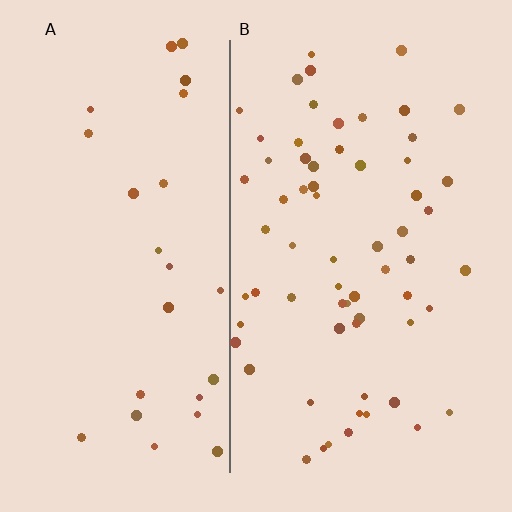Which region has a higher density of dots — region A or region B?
B (the right).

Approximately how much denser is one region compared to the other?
Approximately 2.4× — region B over region A.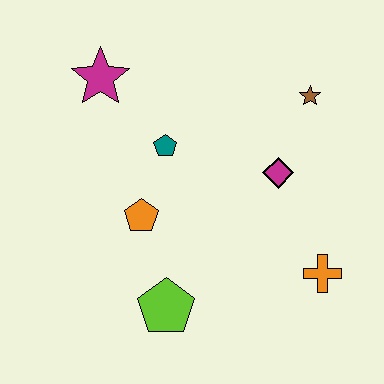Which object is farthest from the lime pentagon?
The brown star is farthest from the lime pentagon.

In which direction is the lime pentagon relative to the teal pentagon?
The lime pentagon is below the teal pentagon.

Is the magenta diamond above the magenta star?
No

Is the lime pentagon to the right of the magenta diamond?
No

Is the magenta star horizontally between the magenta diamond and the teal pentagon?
No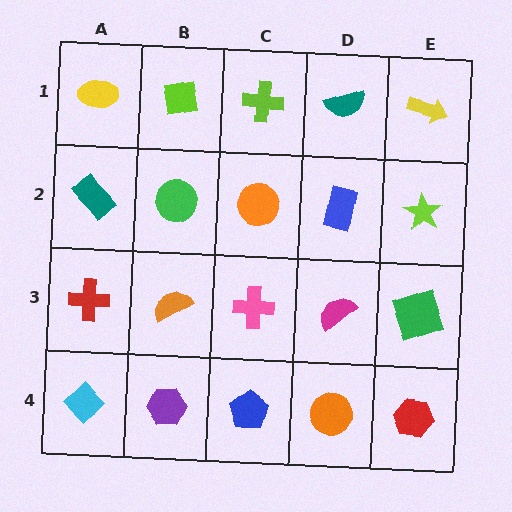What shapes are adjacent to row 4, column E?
A green square (row 3, column E), an orange circle (row 4, column D).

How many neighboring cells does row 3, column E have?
3.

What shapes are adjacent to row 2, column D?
A teal semicircle (row 1, column D), a magenta semicircle (row 3, column D), an orange circle (row 2, column C), a lime star (row 2, column E).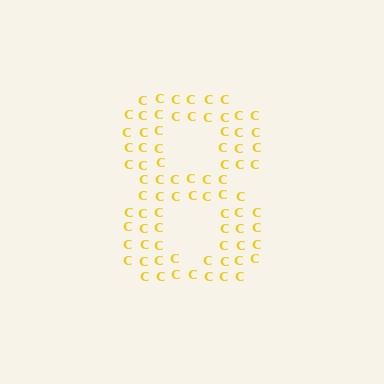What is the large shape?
The large shape is the digit 8.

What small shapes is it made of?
It is made of small letter C's.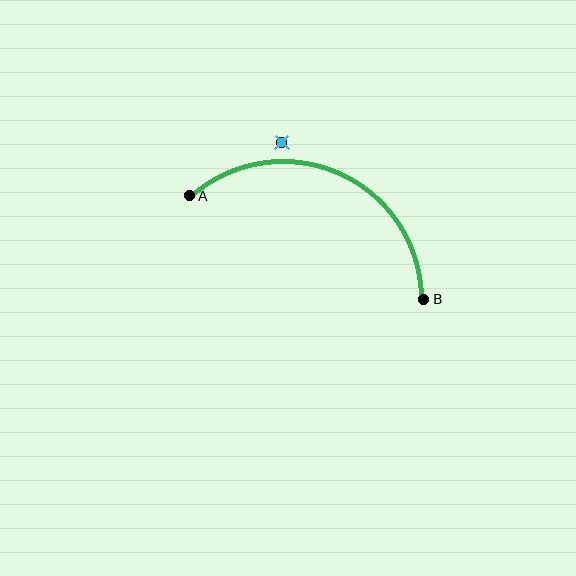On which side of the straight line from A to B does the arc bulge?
The arc bulges above the straight line connecting A and B.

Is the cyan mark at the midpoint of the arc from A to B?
No — the cyan mark does not lie on the arc at all. It sits slightly outside the curve.